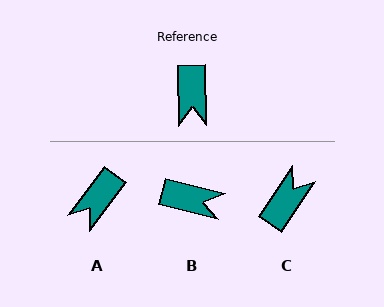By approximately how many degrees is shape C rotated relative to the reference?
Approximately 145 degrees counter-clockwise.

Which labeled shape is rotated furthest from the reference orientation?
C, about 145 degrees away.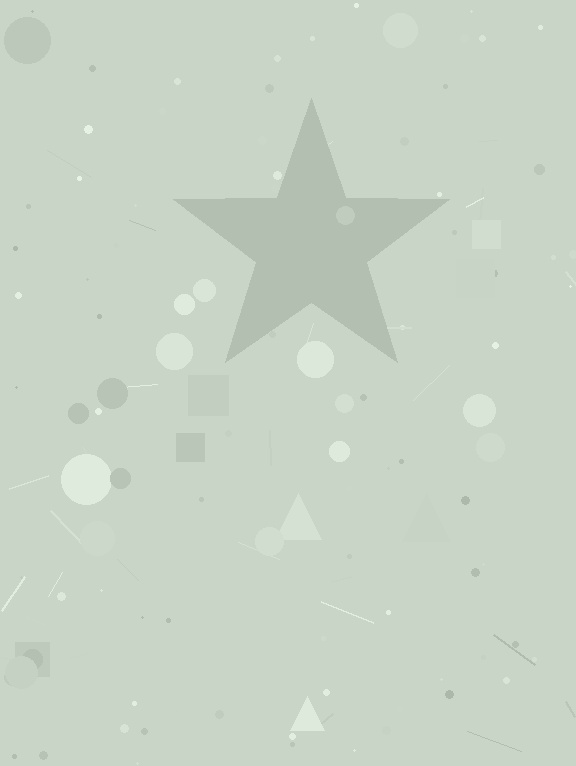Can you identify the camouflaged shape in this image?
The camouflaged shape is a star.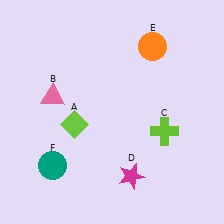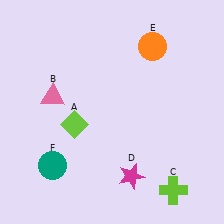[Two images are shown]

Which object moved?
The lime cross (C) moved down.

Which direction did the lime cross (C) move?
The lime cross (C) moved down.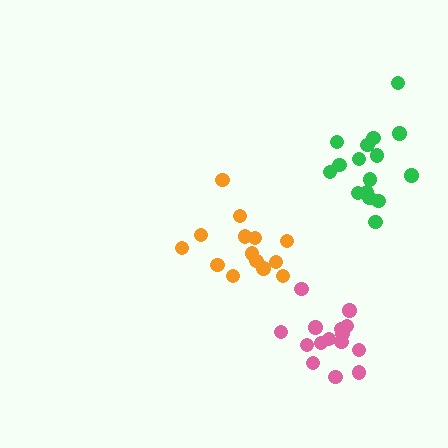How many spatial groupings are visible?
There are 3 spatial groupings.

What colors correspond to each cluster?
The clusters are colored: orange, pink, green.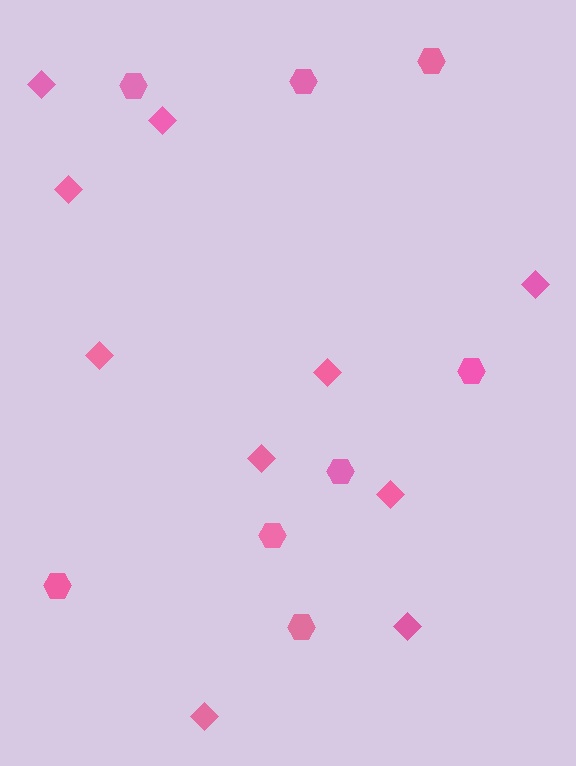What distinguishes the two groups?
There are 2 groups: one group of diamonds (10) and one group of hexagons (8).